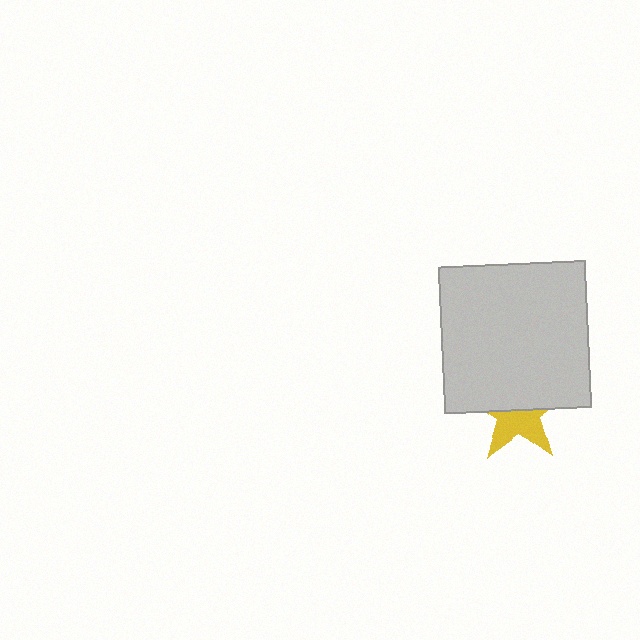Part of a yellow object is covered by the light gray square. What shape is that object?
It is a star.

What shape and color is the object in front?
The object in front is a light gray square.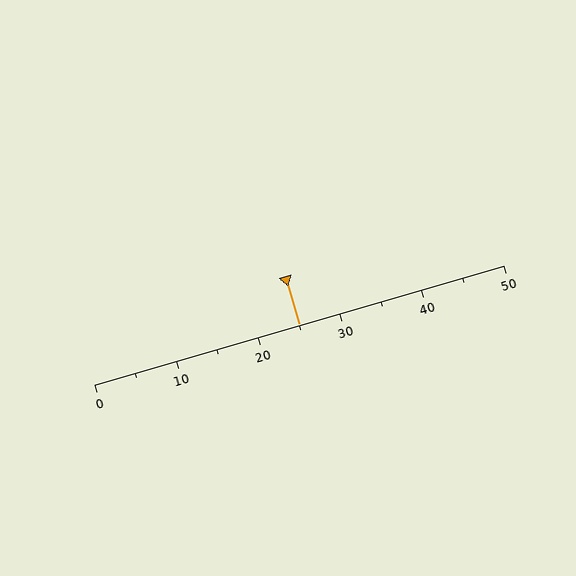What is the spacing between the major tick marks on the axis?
The major ticks are spaced 10 apart.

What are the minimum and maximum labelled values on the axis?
The axis runs from 0 to 50.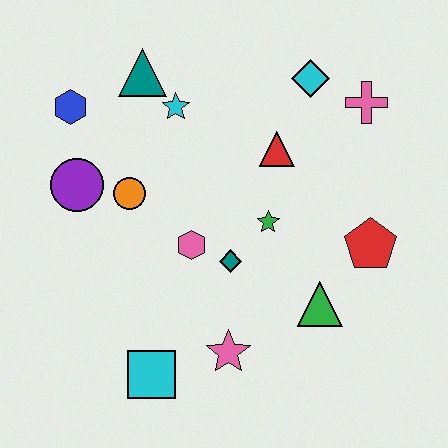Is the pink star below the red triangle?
Yes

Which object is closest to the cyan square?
The pink star is closest to the cyan square.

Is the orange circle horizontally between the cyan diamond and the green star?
No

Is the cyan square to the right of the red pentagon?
No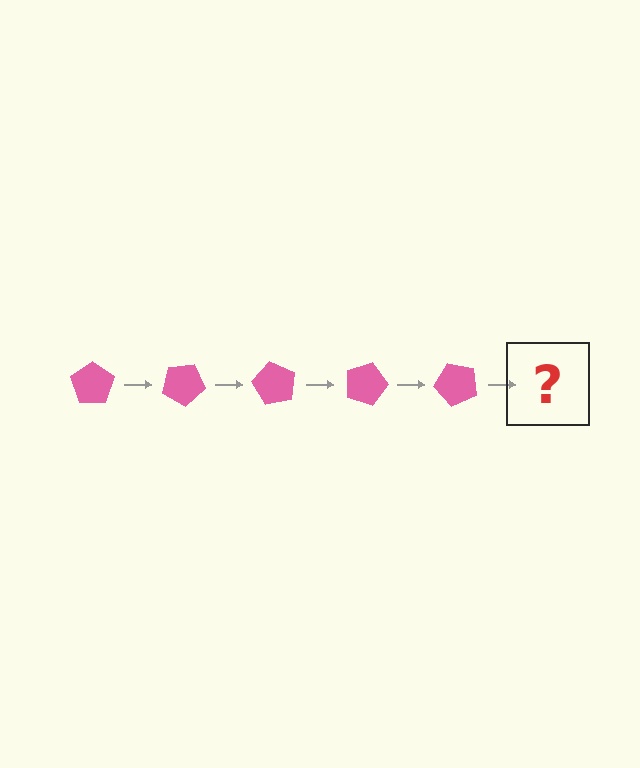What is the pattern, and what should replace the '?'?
The pattern is that the pentagon rotates 30 degrees each step. The '?' should be a pink pentagon rotated 150 degrees.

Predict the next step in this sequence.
The next step is a pink pentagon rotated 150 degrees.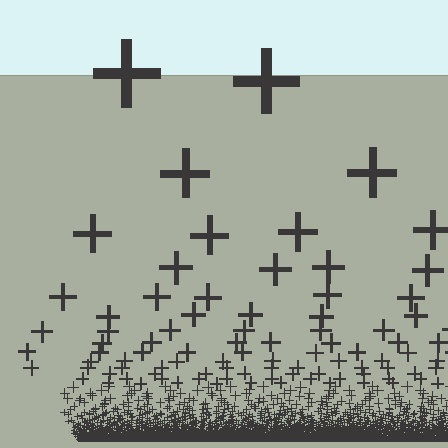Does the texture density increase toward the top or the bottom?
Density increases toward the bottom.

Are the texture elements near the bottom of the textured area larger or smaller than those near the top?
Smaller. The gradient is inverted — elements near the bottom are smaller and denser.